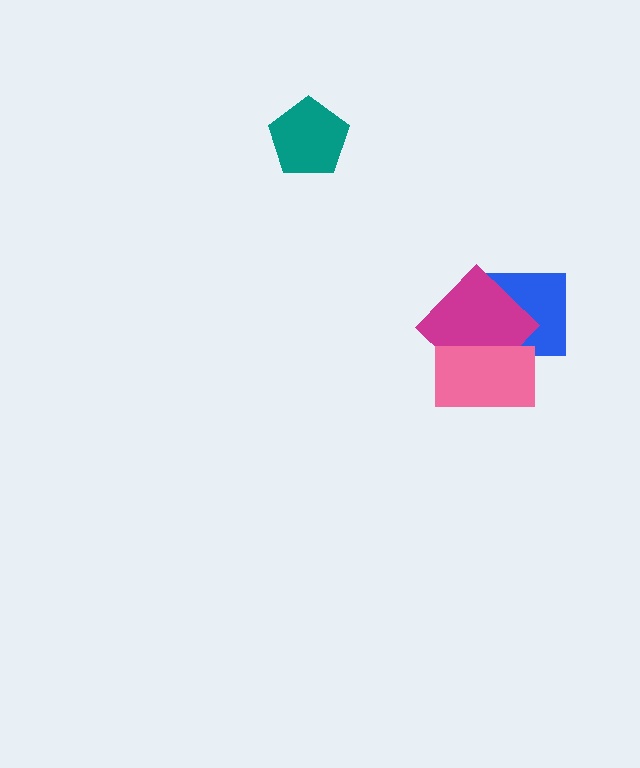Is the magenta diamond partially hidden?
Yes, it is partially covered by another shape.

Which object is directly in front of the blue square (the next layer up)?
The magenta diamond is directly in front of the blue square.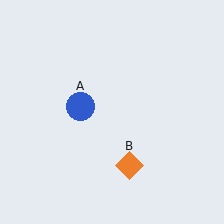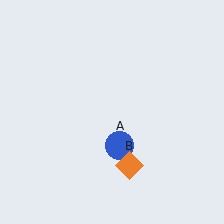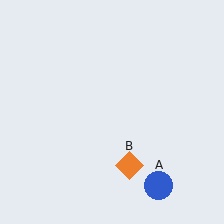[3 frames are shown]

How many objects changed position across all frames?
1 object changed position: blue circle (object A).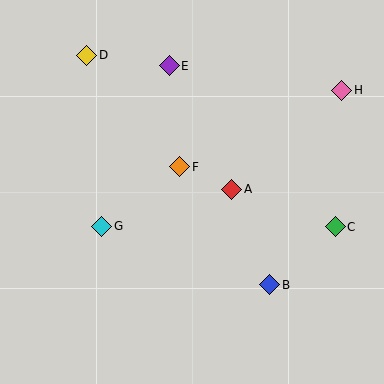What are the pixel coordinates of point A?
Point A is at (232, 189).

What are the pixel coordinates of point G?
Point G is at (102, 226).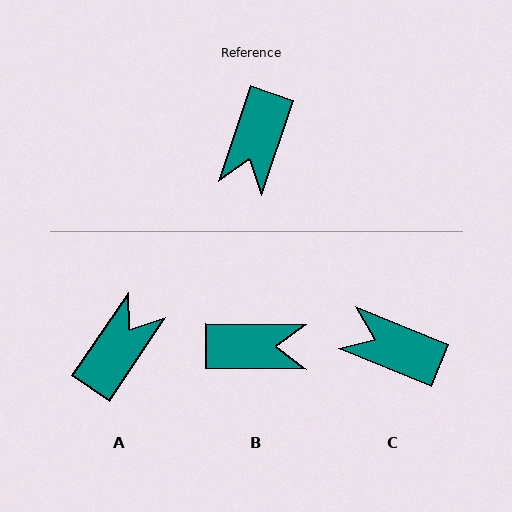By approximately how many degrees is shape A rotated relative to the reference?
Approximately 165 degrees counter-clockwise.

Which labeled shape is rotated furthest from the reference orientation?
A, about 165 degrees away.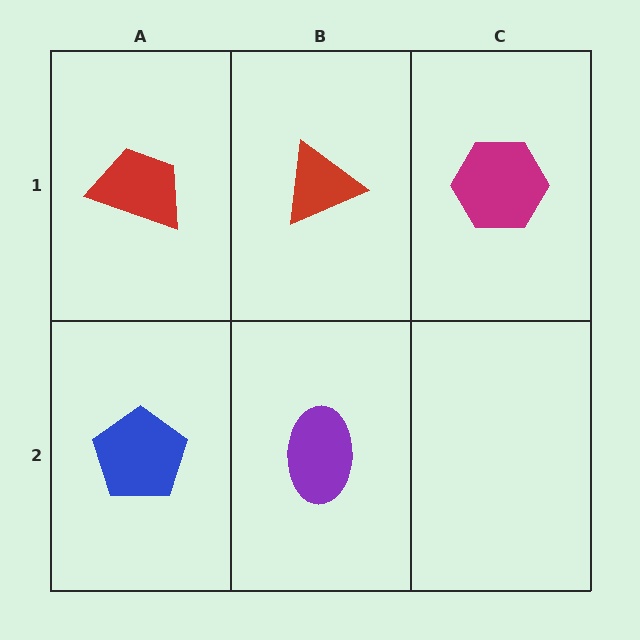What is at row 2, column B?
A purple ellipse.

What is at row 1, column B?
A red triangle.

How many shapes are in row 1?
3 shapes.